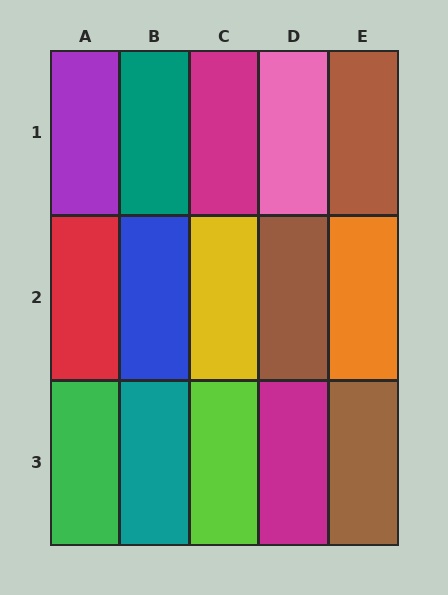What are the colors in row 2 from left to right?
Red, blue, yellow, brown, orange.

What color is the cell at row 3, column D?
Magenta.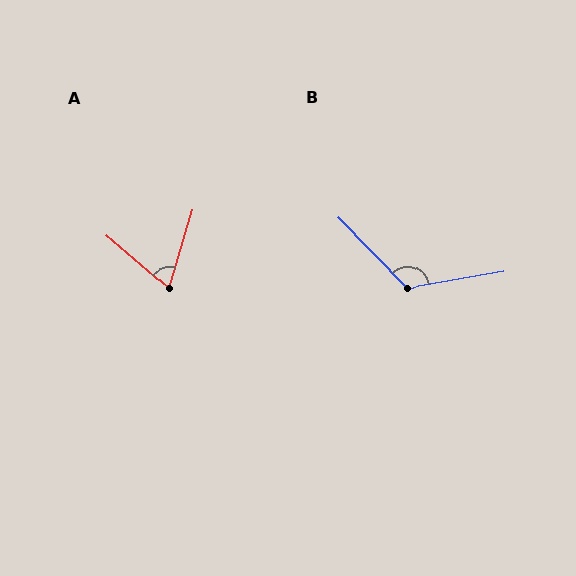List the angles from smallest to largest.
A (66°), B (125°).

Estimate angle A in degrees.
Approximately 66 degrees.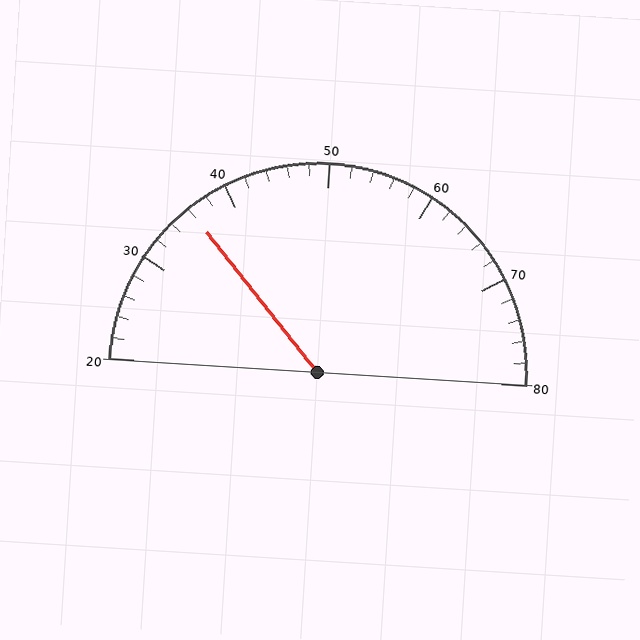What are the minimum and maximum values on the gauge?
The gauge ranges from 20 to 80.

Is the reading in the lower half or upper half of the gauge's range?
The reading is in the lower half of the range (20 to 80).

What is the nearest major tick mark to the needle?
The nearest major tick mark is 40.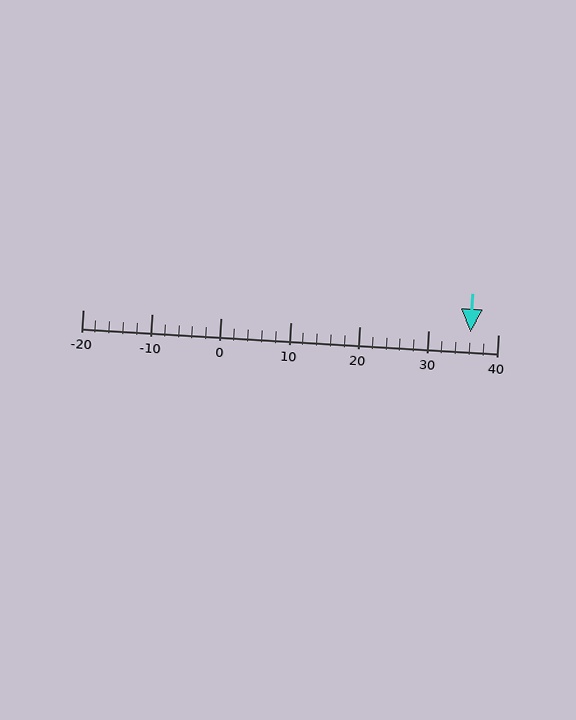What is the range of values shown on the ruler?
The ruler shows values from -20 to 40.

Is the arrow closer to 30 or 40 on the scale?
The arrow is closer to 40.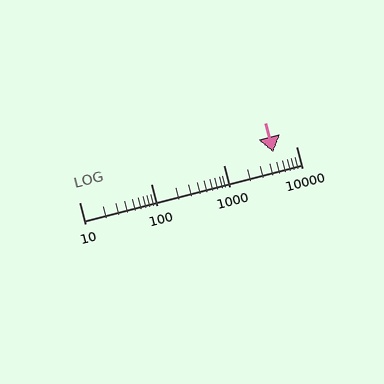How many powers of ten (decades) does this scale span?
The scale spans 3 decades, from 10 to 10000.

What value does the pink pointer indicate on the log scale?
The pointer indicates approximately 4900.